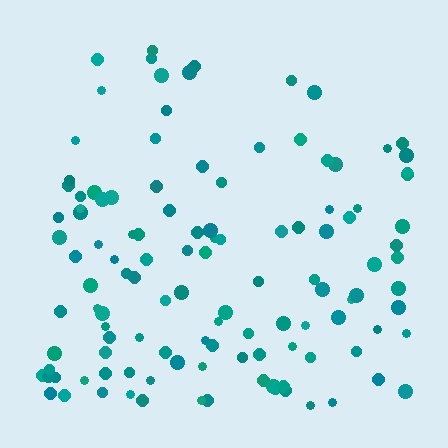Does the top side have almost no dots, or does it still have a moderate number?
Still a moderate number, just noticeably fewer than the bottom.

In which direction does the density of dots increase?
From top to bottom, with the bottom side densest.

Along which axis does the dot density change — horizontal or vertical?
Vertical.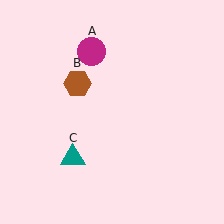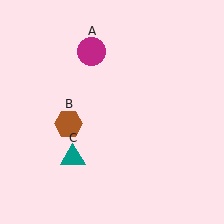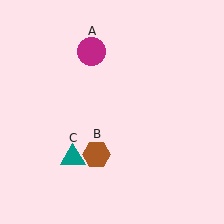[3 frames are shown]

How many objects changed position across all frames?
1 object changed position: brown hexagon (object B).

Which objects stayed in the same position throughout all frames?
Magenta circle (object A) and teal triangle (object C) remained stationary.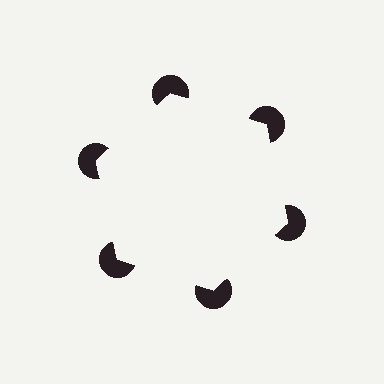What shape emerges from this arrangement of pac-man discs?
An illusory hexagon — its edges are inferred from the aligned wedge cuts in the pac-man discs, not physically drawn.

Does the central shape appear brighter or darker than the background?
It typically appears slightly brighter than the background, even though no actual brightness change is drawn.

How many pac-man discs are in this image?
There are 6 — one at each vertex of the illusory hexagon.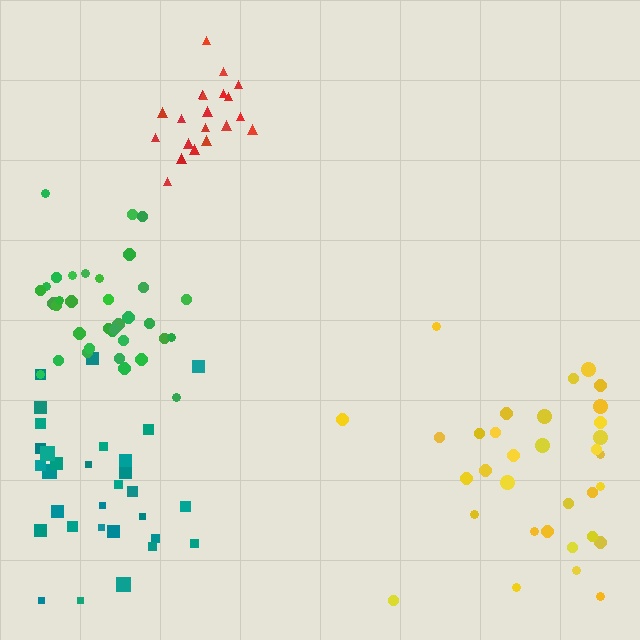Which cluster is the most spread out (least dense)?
Teal.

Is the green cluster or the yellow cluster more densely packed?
Green.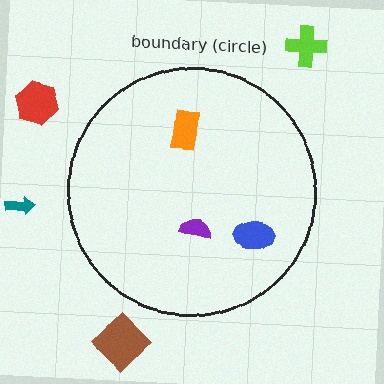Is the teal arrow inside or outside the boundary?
Outside.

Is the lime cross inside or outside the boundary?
Outside.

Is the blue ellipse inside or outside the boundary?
Inside.